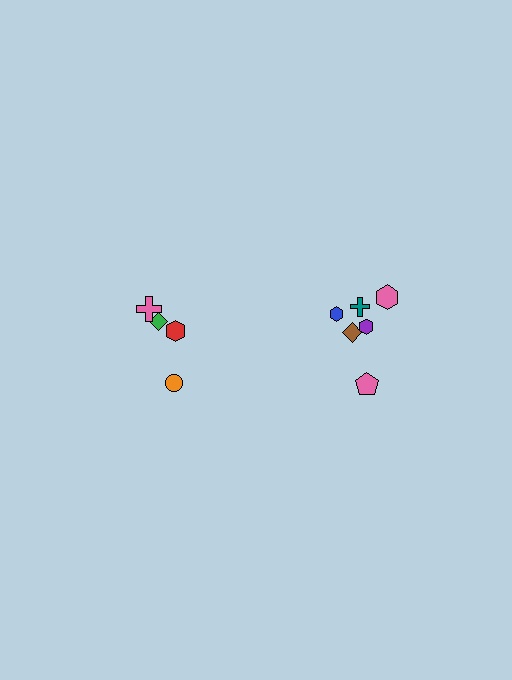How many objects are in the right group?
There are 6 objects.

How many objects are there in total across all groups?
There are 10 objects.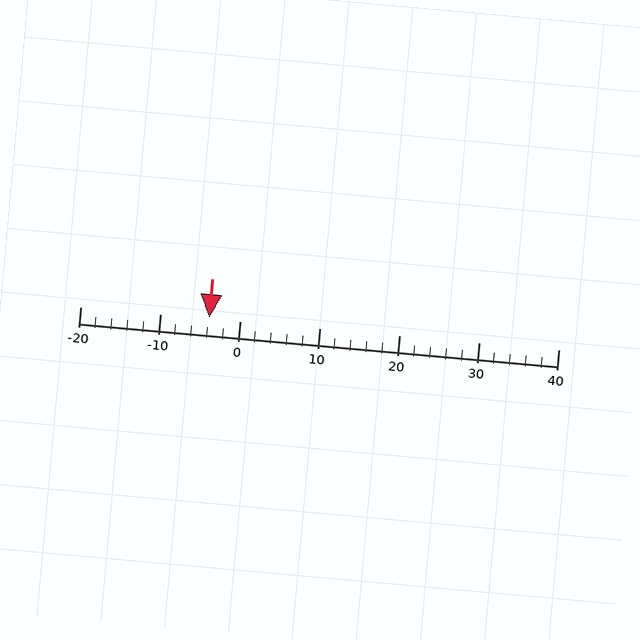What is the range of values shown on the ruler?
The ruler shows values from -20 to 40.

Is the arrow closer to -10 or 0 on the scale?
The arrow is closer to 0.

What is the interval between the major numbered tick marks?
The major tick marks are spaced 10 units apart.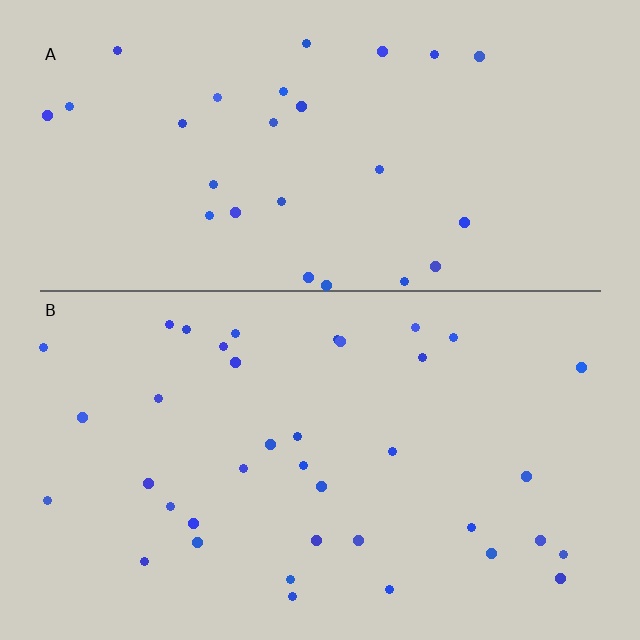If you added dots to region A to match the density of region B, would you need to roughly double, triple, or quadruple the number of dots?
Approximately double.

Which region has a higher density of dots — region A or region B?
B (the bottom).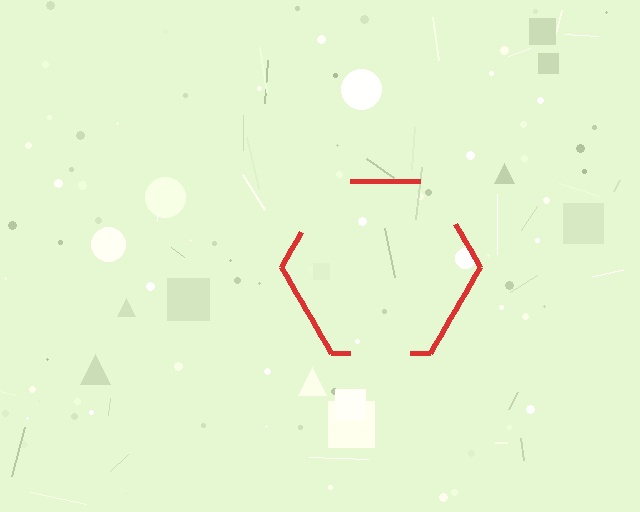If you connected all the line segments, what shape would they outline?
They would outline a hexagon.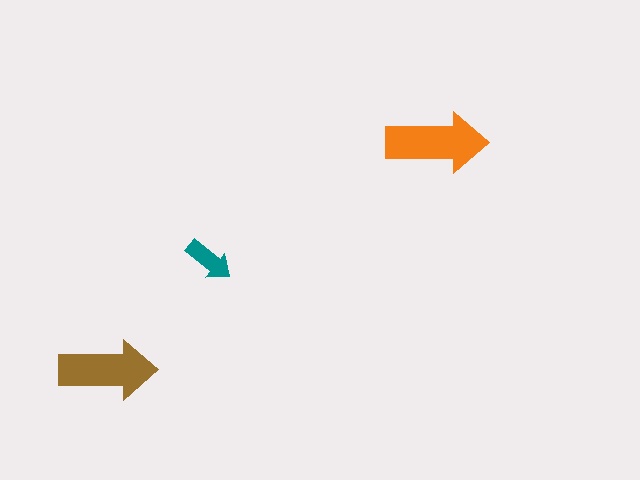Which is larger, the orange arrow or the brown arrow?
The orange one.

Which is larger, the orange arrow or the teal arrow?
The orange one.